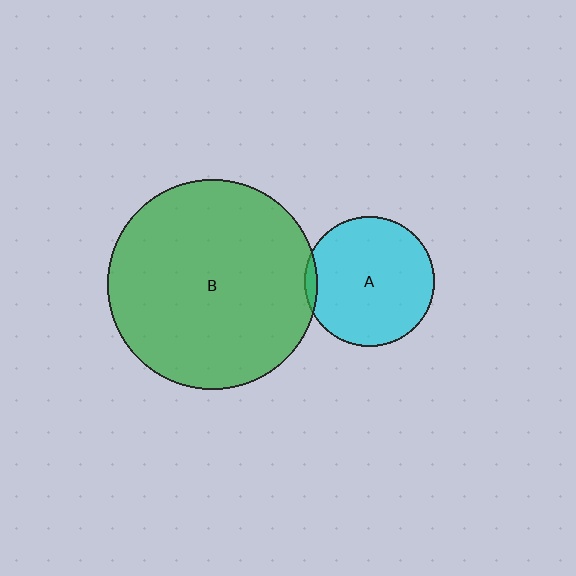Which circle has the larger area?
Circle B (green).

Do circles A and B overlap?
Yes.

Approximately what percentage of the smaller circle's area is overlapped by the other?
Approximately 5%.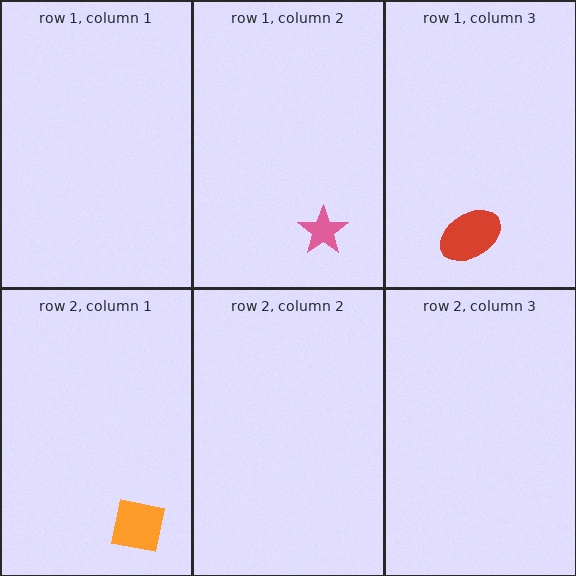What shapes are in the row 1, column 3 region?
The red ellipse.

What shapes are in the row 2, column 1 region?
The orange square.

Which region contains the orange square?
The row 2, column 1 region.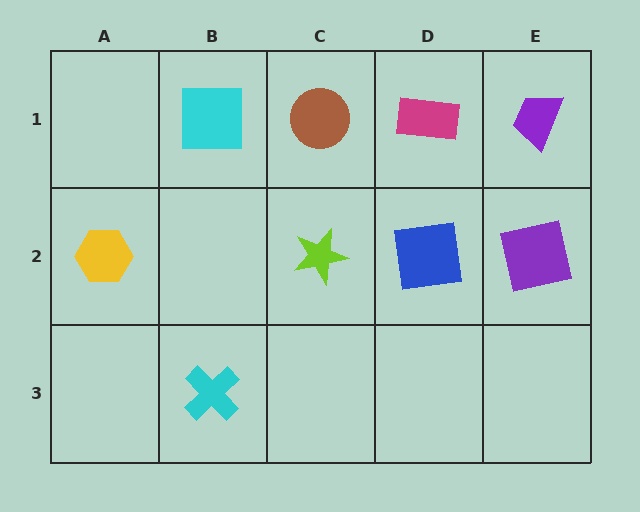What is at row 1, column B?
A cyan square.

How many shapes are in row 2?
4 shapes.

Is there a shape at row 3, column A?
No, that cell is empty.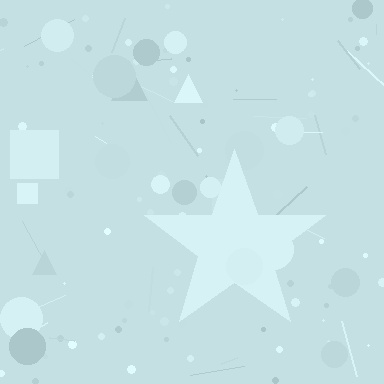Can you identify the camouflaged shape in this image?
The camouflaged shape is a star.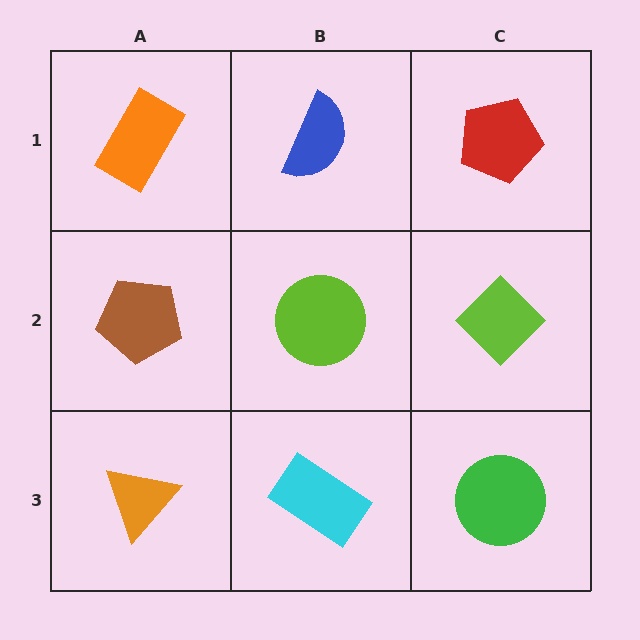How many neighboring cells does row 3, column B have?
3.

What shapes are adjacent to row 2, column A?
An orange rectangle (row 1, column A), an orange triangle (row 3, column A), a lime circle (row 2, column B).